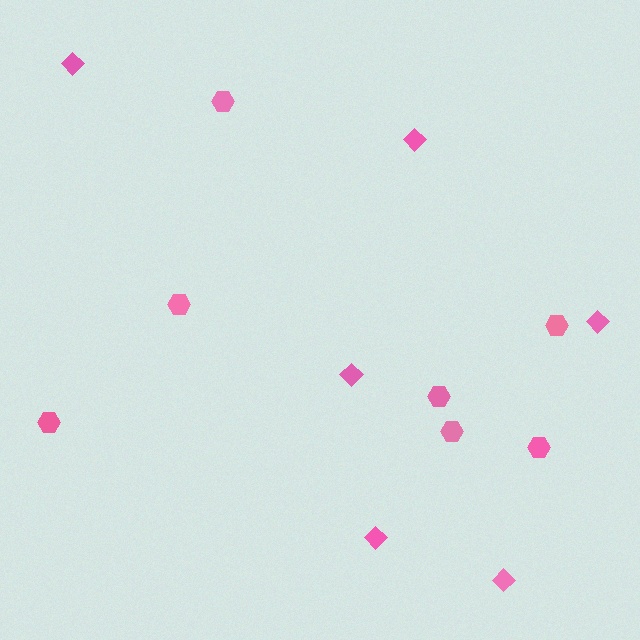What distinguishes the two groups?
There are 2 groups: one group of hexagons (7) and one group of diamonds (6).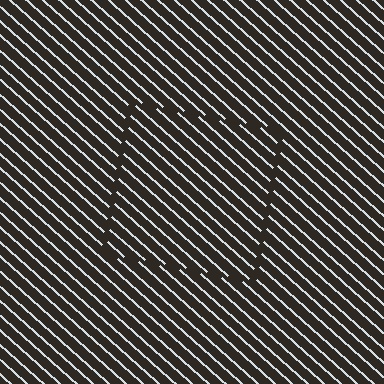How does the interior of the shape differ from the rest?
The interior of the shape contains the same grating, shifted by half a period — the contour is defined by the phase discontinuity where line-ends from the inner and outer gratings abut.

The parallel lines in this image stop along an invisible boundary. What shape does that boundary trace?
An illusory square. The interior of the shape contains the same grating, shifted by half a period — the contour is defined by the phase discontinuity where line-ends from the inner and outer gratings abut.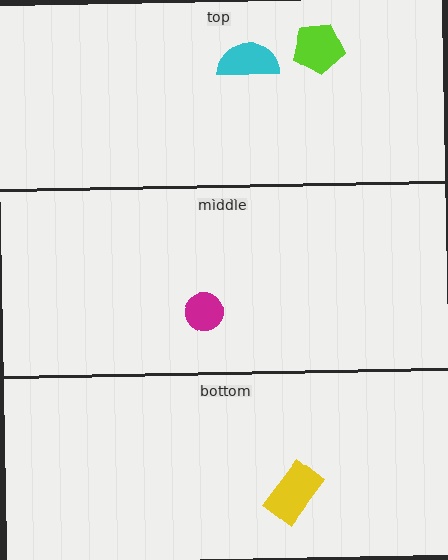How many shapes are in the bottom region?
1.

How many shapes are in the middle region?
1.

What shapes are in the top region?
The lime pentagon, the cyan semicircle.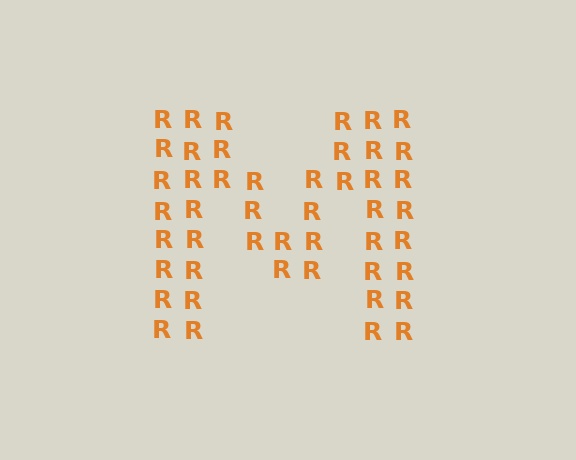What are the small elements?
The small elements are letter R's.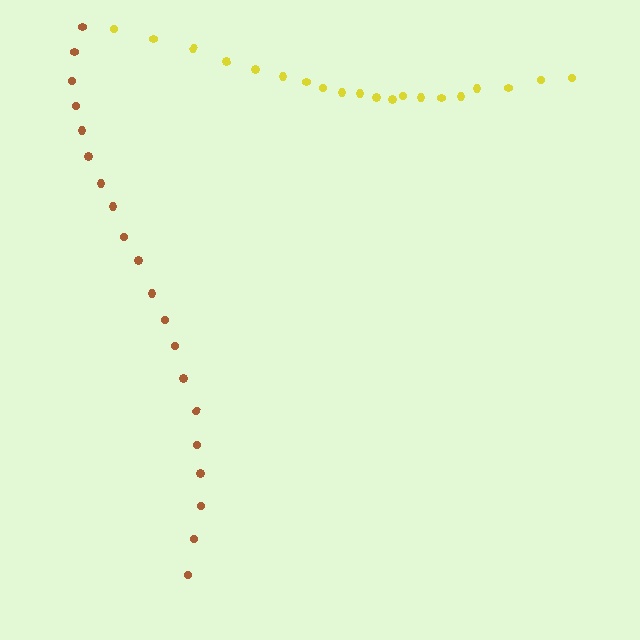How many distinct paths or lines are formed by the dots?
There are 2 distinct paths.